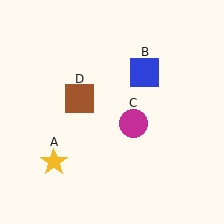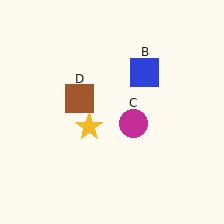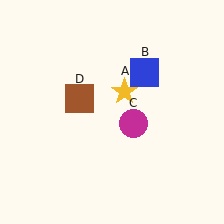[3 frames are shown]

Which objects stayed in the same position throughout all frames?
Blue square (object B) and magenta circle (object C) and brown square (object D) remained stationary.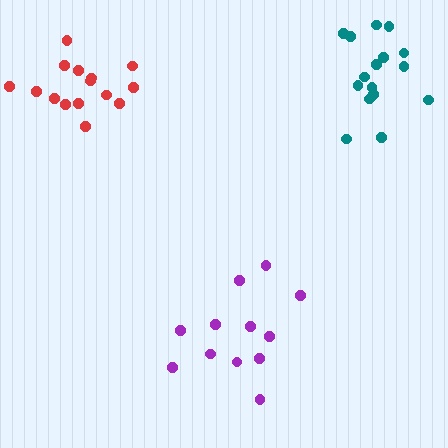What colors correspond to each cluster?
The clusters are colored: teal, red, purple.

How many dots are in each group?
Group 1: 16 dots, Group 2: 15 dots, Group 3: 12 dots (43 total).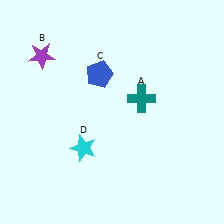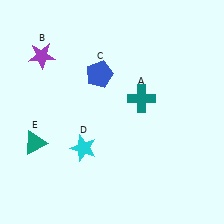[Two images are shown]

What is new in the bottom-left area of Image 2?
A teal triangle (E) was added in the bottom-left area of Image 2.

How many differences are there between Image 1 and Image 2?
There is 1 difference between the two images.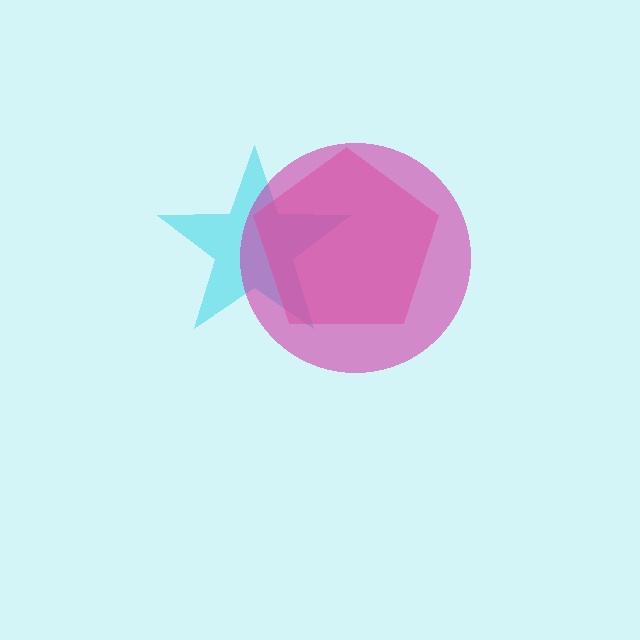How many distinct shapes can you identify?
There are 3 distinct shapes: a cyan star, a pink pentagon, a magenta circle.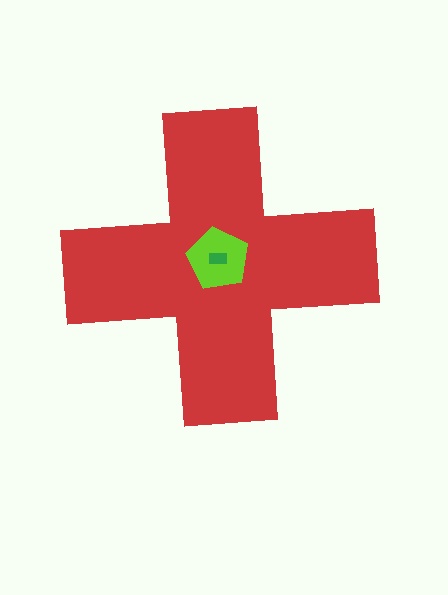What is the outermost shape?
The red cross.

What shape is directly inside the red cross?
The lime pentagon.